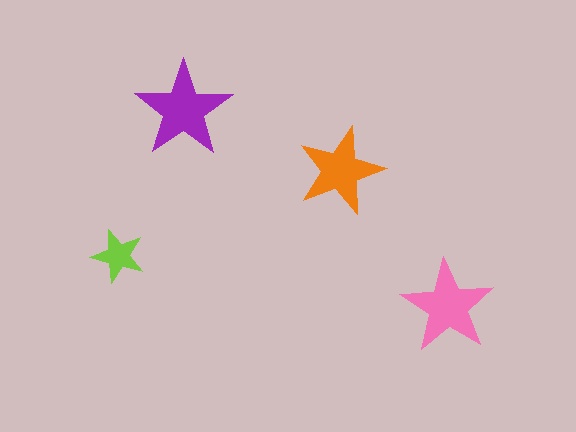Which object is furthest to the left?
The lime star is leftmost.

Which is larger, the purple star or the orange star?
The purple one.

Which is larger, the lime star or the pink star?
The pink one.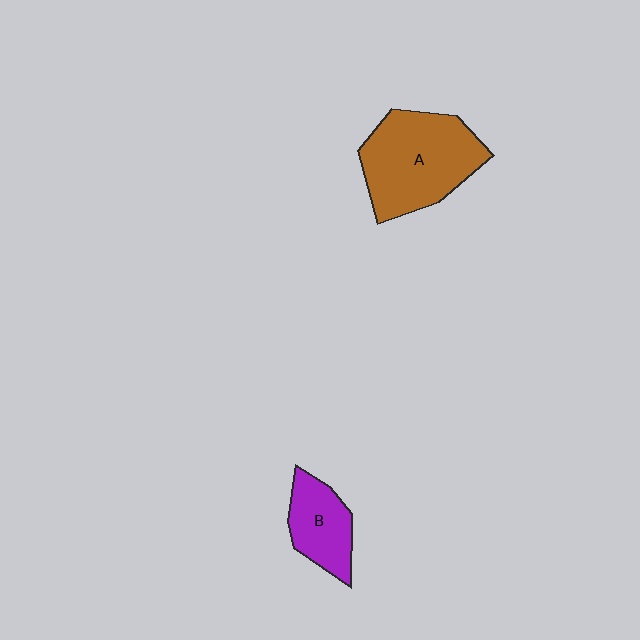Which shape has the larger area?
Shape A (brown).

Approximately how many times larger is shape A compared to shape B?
Approximately 2.0 times.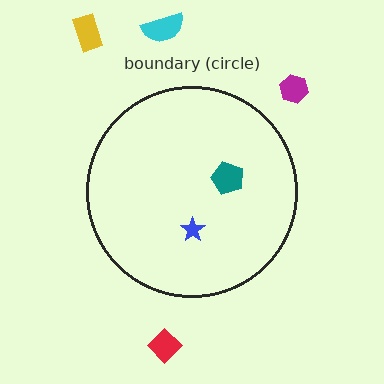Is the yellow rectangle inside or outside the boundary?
Outside.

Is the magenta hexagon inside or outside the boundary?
Outside.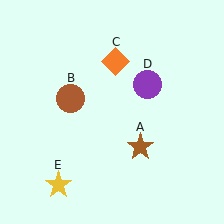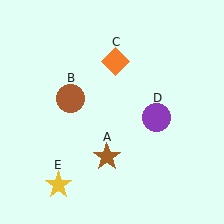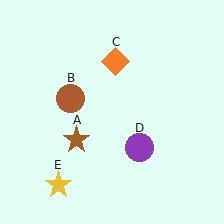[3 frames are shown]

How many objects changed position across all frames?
2 objects changed position: brown star (object A), purple circle (object D).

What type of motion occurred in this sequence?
The brown star (object A), purple circle (object D) rotated clockwise around the center of the scene.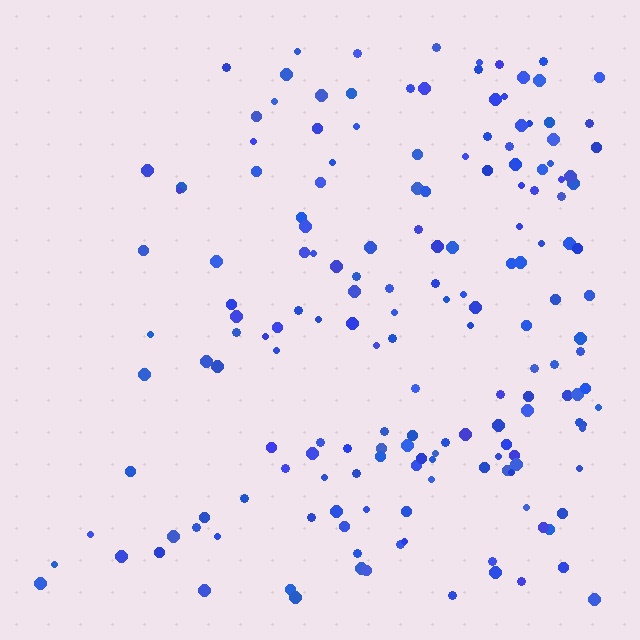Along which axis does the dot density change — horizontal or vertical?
Horizontal.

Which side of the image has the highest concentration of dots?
The right.